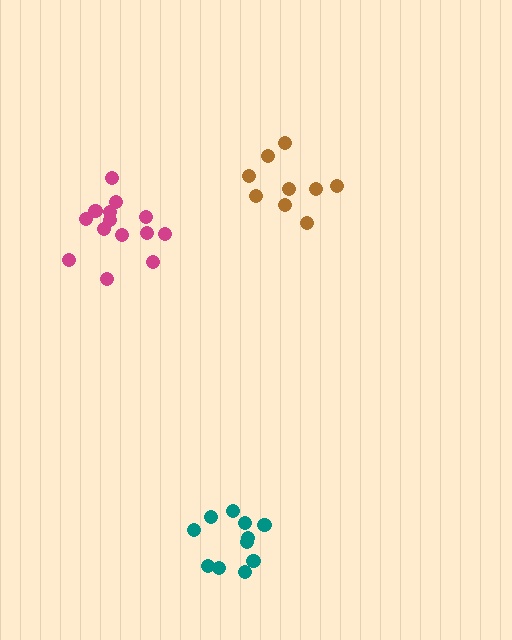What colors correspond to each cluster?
The clusters are colored: magenta, brown, teal.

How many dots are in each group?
Group 1: 14 dots, Group 2: 9 dots, Group 3: 11 dots (34 total).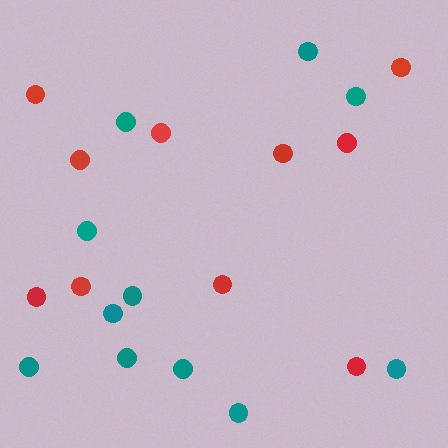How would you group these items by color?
There are 2 groups: one group of teal circles (11) and one group of red circles (10).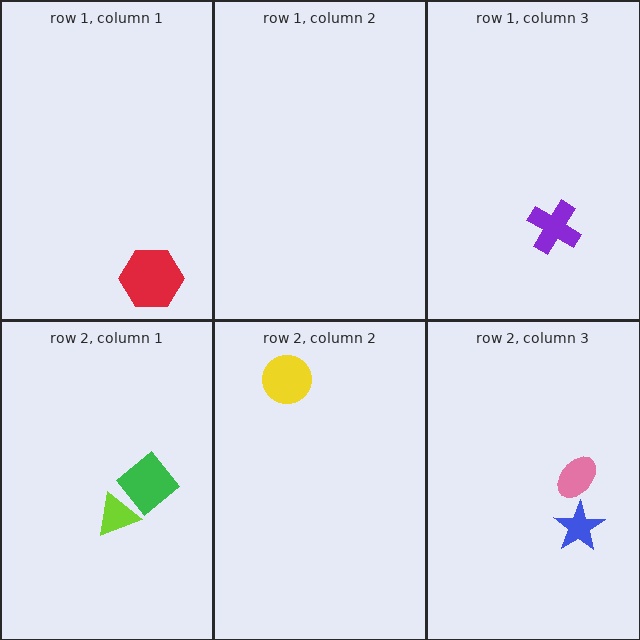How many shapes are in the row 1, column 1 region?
1.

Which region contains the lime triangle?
The row 2, column 1 region.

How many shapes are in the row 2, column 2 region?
1.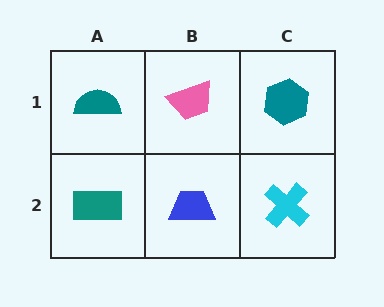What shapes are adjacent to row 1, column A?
A teal rectangle (row 2, column A), a pink trapezoid (row 1, column B).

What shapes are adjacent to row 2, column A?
A teal semicircle (row 1, column A), a blue trapezoid (row 2, column B).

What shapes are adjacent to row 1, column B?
A blue trapezoid (row 2, column B), a teal semicircle (row 1, column A), a teal hexagon (row 1, column C).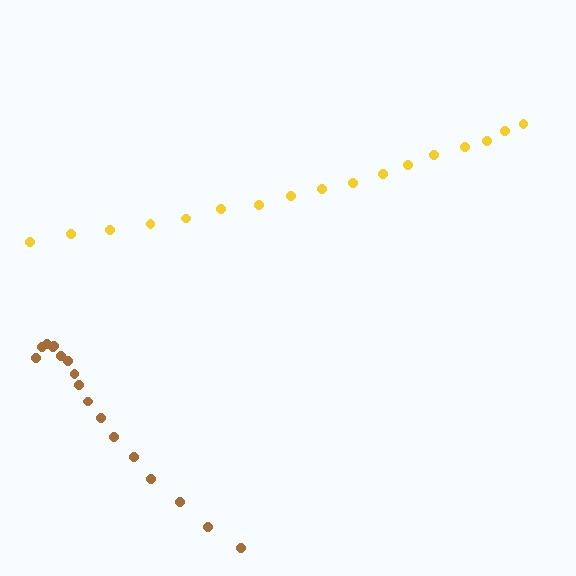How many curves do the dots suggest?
There are 2 distinct paths.